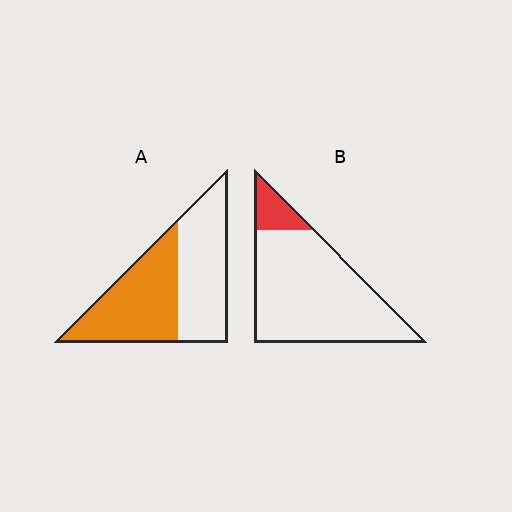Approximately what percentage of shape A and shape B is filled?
A is approximately 50% and B is approximately 10%.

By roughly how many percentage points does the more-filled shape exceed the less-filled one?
By roughly 40 percentage points (A over B).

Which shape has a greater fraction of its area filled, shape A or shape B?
Shape A.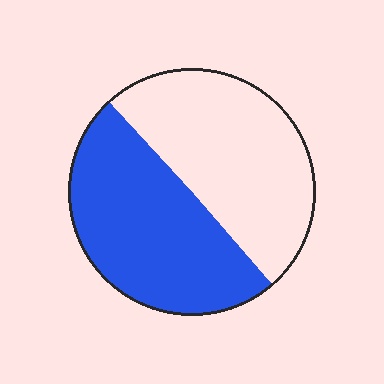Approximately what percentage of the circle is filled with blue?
Approximately 50%.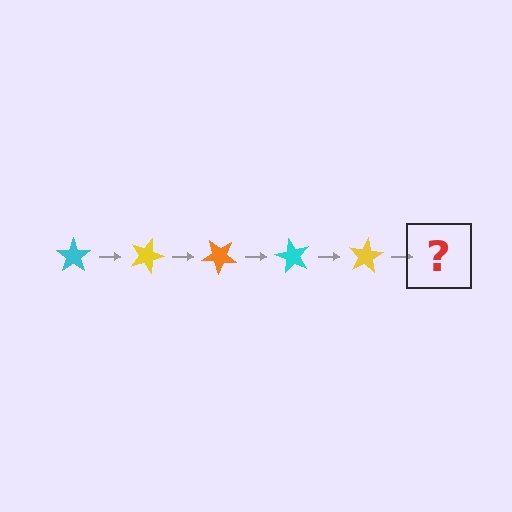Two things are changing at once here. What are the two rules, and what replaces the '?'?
The two rules are that it rotates 20 degrees each step and the color cycles through cyan, yellow, and orange. The '?' should be an orange star, rotated 100 degrees from the start.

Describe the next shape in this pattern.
It should be an orange star, rotated 100 degrees from the start.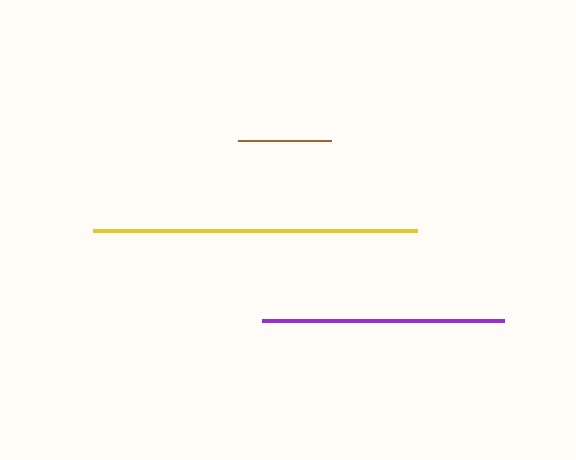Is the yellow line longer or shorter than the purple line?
The yellow line is longer than the purple line.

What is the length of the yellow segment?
The yellow segment is approximately 324 pixels long.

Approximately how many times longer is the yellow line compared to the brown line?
The yellow line is approximately 3.5 times the length of the brown line.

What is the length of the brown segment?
The brown segment is approximately 93 pixels long.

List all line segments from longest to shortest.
From longest to shortest: yellow, purple, brown.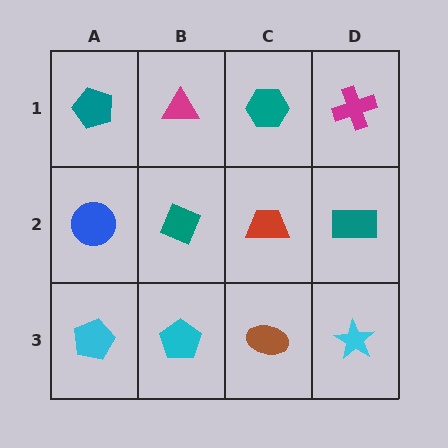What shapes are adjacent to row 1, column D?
A teal rectangle (row 2, column D), a teal hexagon (row 1, column C).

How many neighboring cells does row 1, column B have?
3.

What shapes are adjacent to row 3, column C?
A red trapezoid (row 2, column C), a cyan pentagon (row 3, column B), a cyan star (row 3, column D).